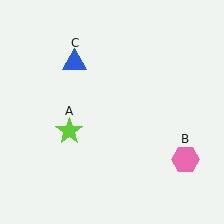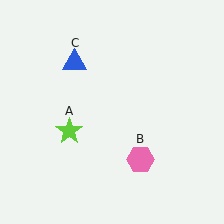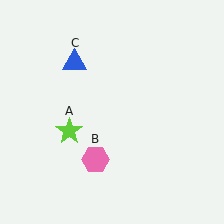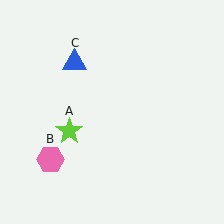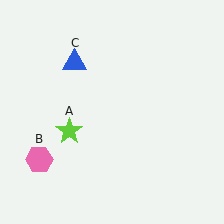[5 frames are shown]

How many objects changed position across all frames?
1 object changed position: pink hexagon (object B).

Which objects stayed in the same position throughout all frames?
Lime star (object A) and blue triangle (object C) remained stationary.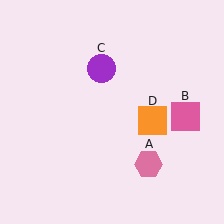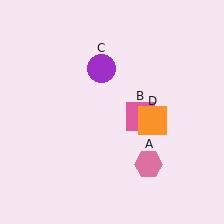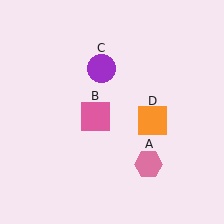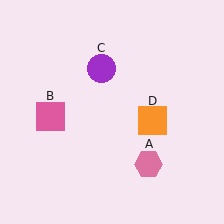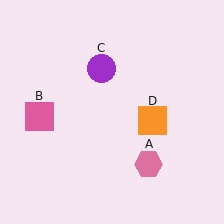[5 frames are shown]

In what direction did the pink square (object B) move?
The pink square (object B) moved left.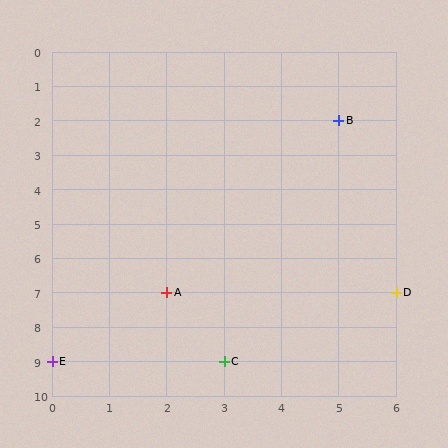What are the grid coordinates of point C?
Point C is at grid coordinates (3, 9).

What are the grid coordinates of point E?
Point E is at grid coordinates (0, 9).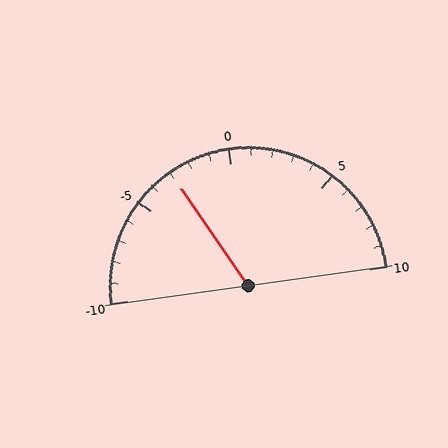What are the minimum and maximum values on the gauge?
The gauge ranges from -10 to 10.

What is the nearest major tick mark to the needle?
The nearest major tick mark is -5.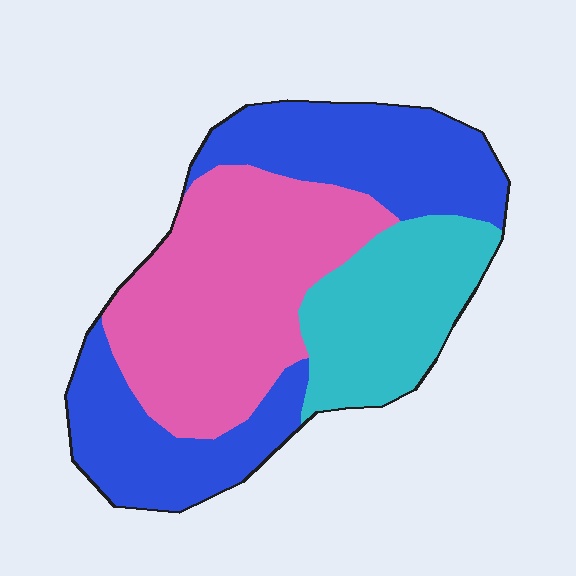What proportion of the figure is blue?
Blue covers roughly 40% of the figure.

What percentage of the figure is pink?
Pink covers around 40% of the figure.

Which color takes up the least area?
Cyan, at roughly 20%.